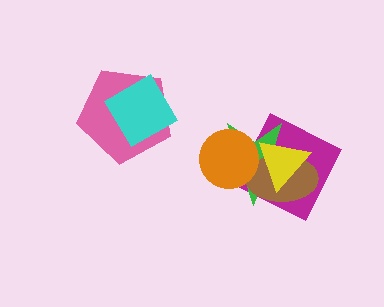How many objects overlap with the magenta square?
4 objects overlap with the magenta square.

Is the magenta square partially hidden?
Yes, it is partially covered by another shape.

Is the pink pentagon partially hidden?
Yes, it is partially covered by another shape.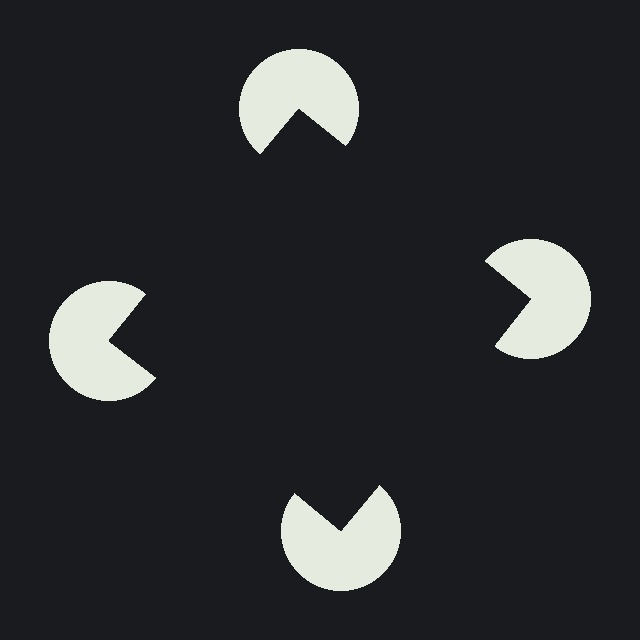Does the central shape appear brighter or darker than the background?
It typically appears slightly darker than the background, even though no actual brightness change is drawn.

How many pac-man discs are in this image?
There are 4 — one at each vertex of the illusory square.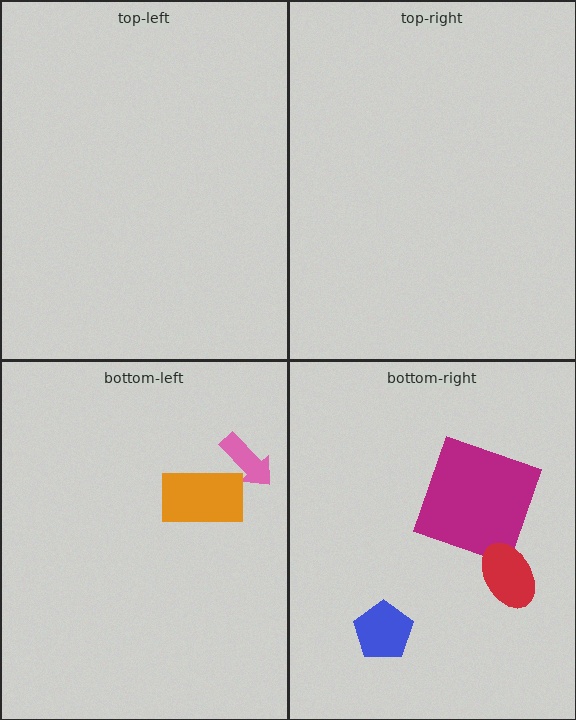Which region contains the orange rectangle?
The bottom-left region.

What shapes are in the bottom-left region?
The pink arrow, the orange rectangle.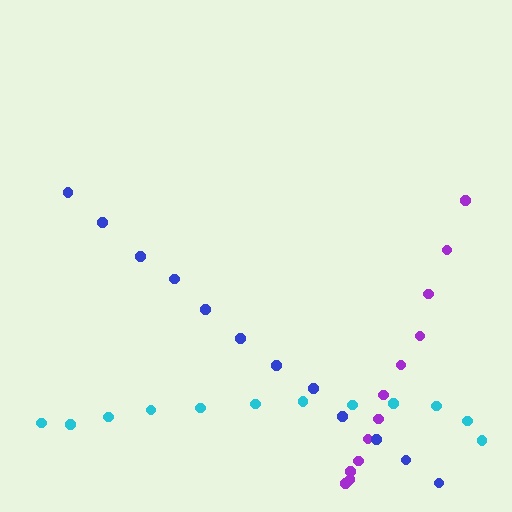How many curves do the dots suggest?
There are 3 distinct paths.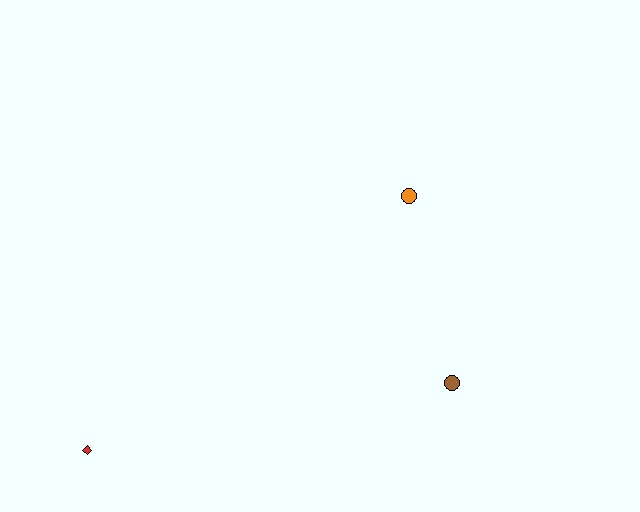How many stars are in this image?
There are no stars.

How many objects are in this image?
There are 3 objects.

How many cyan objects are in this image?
There are no cyan objects.